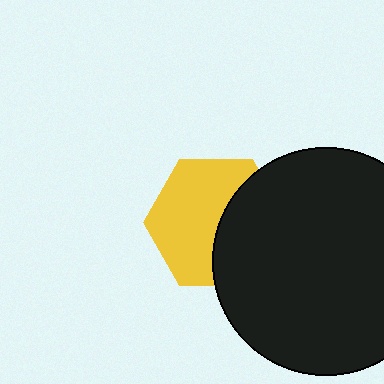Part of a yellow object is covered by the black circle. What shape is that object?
It is a hexagon.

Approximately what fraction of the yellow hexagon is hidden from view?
Roughly 41% of the yellow hexagon is hidden behind the black circle.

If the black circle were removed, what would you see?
You would see the complete yellow hexagon.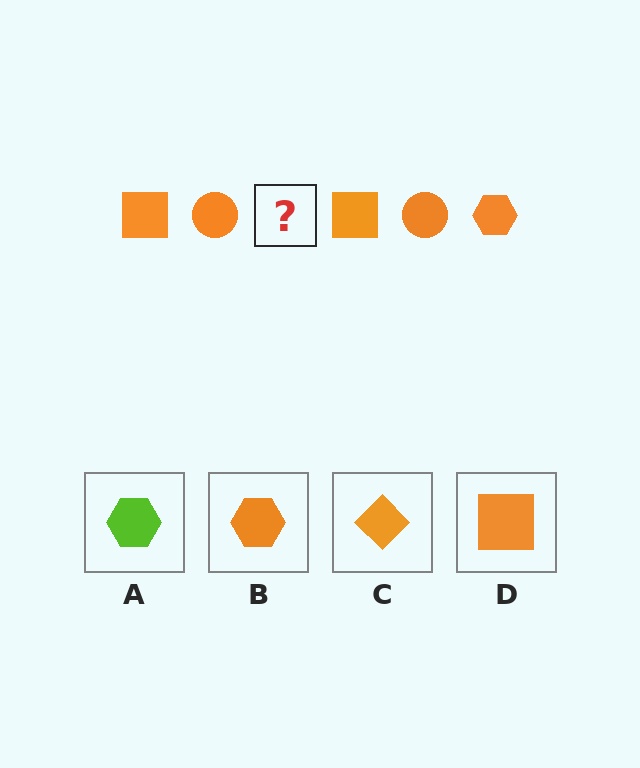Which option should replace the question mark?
Option B.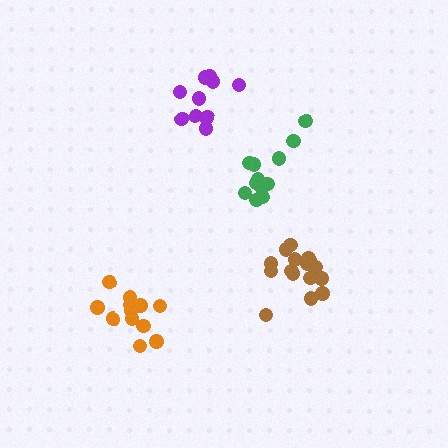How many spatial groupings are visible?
There are 4 spatial groupings.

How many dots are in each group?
Group 1: 12 dots, Group 2: 12 dots, Group 3: 16 dots, Group 4: 10 dots (50 total).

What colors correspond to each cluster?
The clusters are colored: orange, green, brown, purple.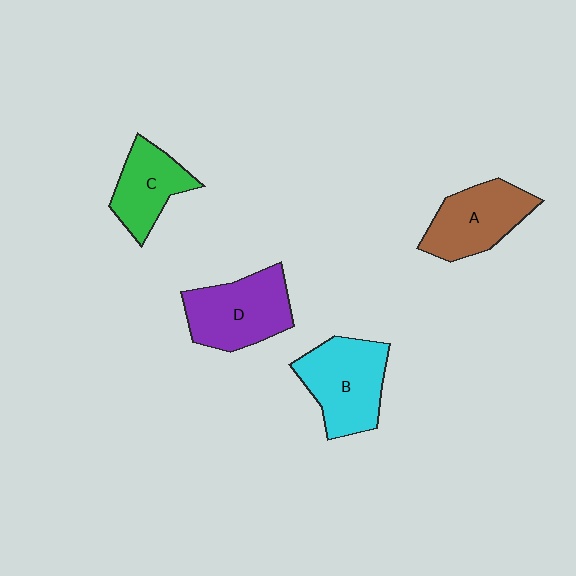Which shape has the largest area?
Shape B (cyan).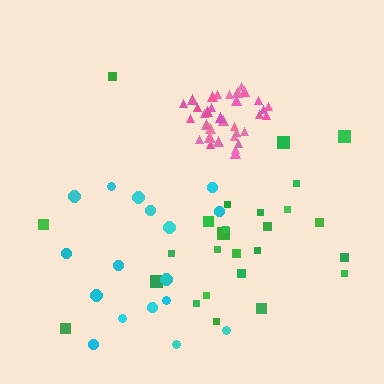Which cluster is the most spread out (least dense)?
Cyan.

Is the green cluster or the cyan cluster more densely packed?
Green.